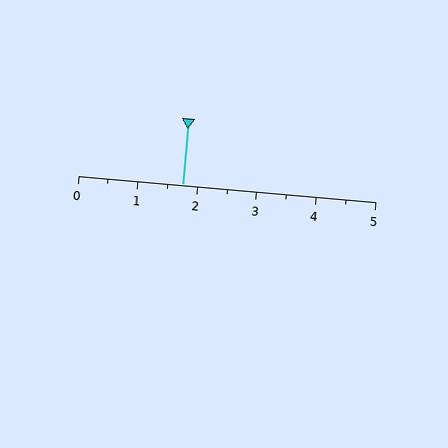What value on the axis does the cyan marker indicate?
The marker indicates approximately 1.8.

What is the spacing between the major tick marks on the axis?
The major ticks are spaced 1 apart.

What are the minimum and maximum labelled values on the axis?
The axis runs from 0 to 5.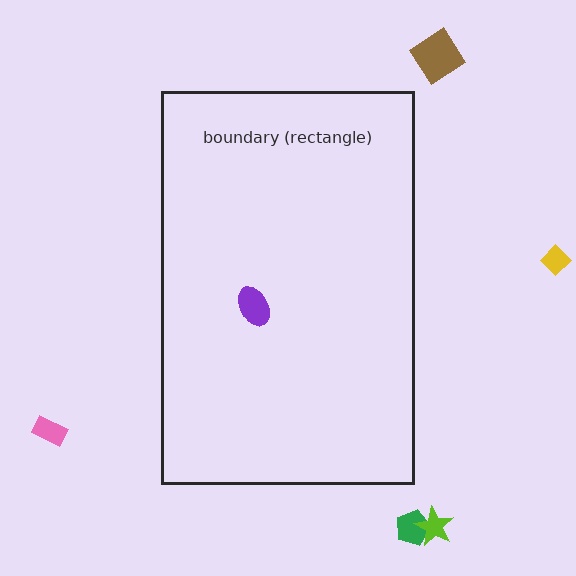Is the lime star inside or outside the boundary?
Outside.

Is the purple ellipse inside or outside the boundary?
Inside.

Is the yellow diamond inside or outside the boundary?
Outside.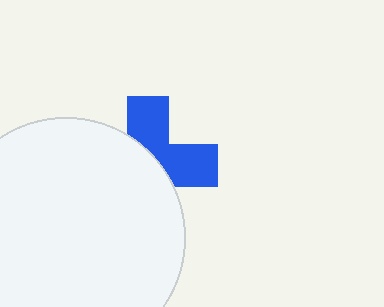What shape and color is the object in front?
The object in front is a white circle.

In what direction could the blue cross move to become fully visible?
The blue cross could move toward the upper-right. That would shift it out from behind the white circle entirely.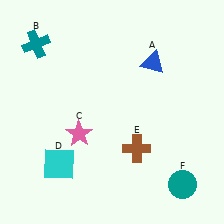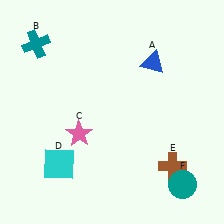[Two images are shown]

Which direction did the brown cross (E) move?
The brown cross (E) moved right.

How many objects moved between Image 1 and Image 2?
1 object moved between the two images.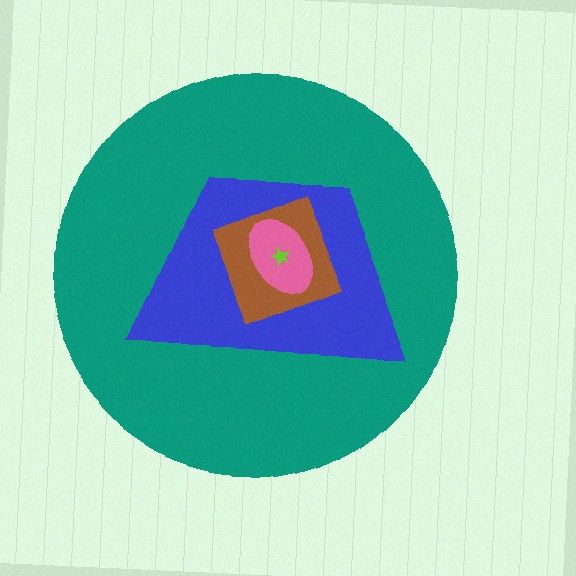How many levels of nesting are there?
5.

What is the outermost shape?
The teal circle.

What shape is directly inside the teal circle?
The blue trapezoid.